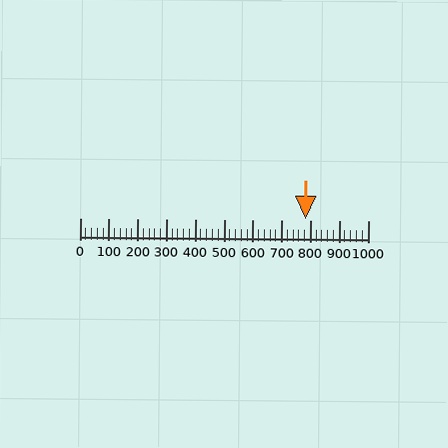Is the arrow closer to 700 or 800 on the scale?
The arrow is closer to 800.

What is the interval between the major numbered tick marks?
The major tick marks are spaced 100 units apart.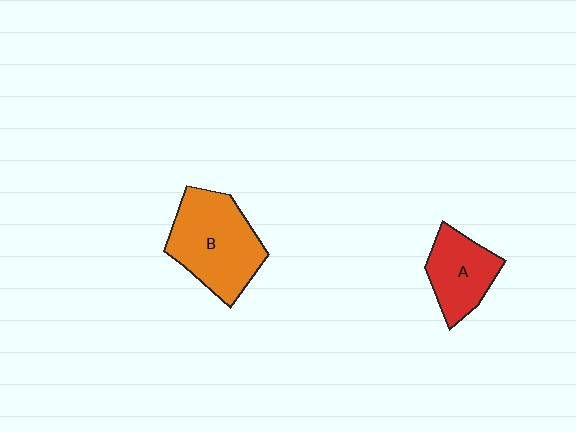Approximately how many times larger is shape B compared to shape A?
Approximately 1.6 times.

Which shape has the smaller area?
Shape A (red).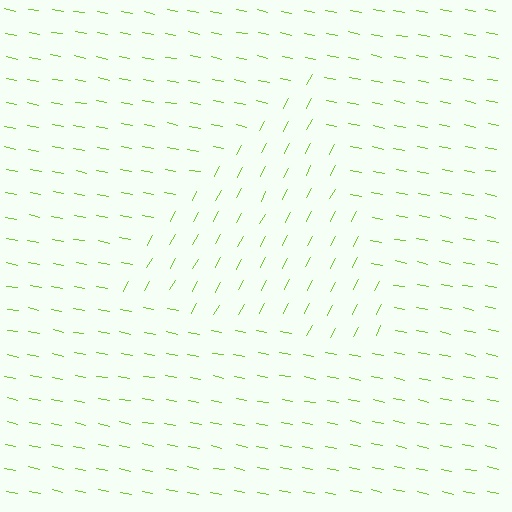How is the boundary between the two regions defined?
The boundary is defined purely by a change in line orientation (approximately 73 degrees difference). All lines are the same color and thickness.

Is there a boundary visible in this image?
Yes, there is a texture boundary formed by a change in line orientation.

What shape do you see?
I see a triangle.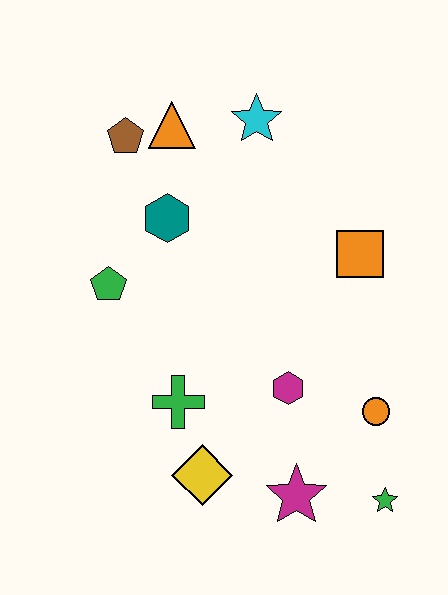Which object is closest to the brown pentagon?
The orange triangle is closest to the brown pentagon.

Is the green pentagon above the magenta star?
Yes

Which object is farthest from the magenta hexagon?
The brown pentagon is farthest from the magenta hexagon.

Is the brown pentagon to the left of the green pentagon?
No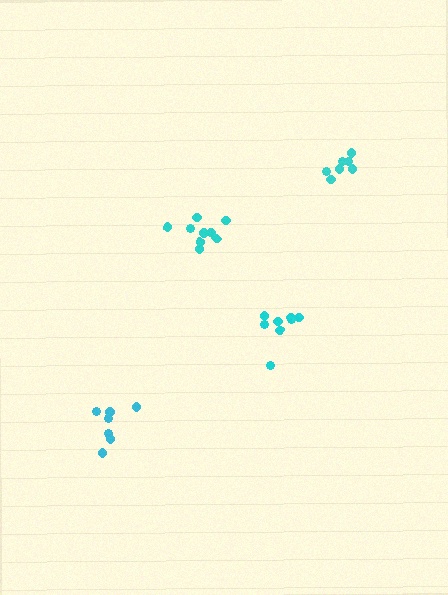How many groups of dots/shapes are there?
There are 4 groups.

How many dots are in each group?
Group 1: 7 dots, Group 2: 7 dots, Group 3: 8 dots, Group 4: 9 dots (31 total).